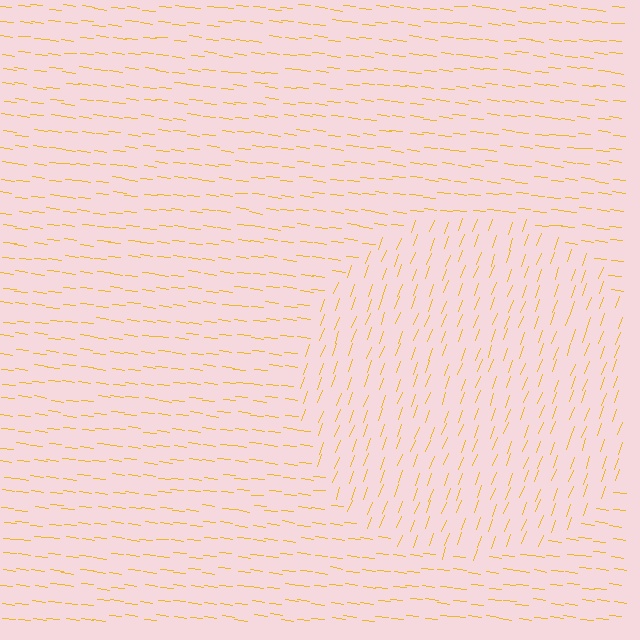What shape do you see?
I see a circle.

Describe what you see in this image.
The image is filled with small yellow line segments. A circle region in the image has lines oriented differently from the surrounding lines, creating a visible texture boundary.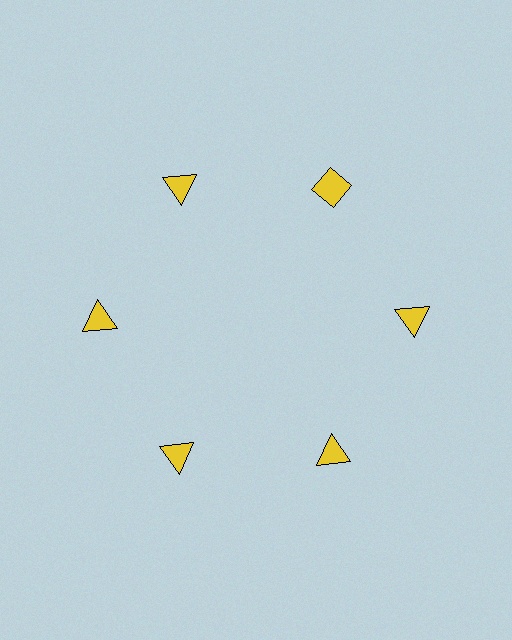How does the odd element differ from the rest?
It has a different shape: diamond instead of triangle.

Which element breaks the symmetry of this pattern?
The yellow diamond at roughly the 1 o'clock position breaks the symmetry. All other shapes are yellow triangles.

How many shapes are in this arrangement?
There are 6 shapes arranged in a ring pattern.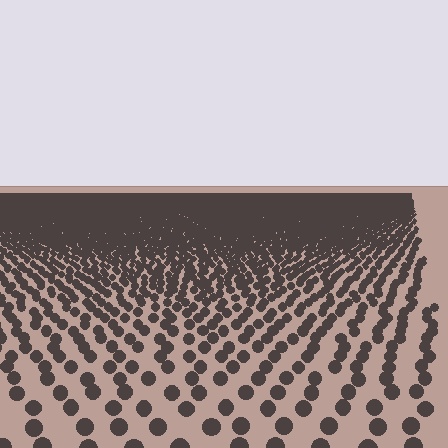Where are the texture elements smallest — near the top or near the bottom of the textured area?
Near the top.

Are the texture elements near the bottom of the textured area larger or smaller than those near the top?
Larger. Near the bottom, elements are closer to the viewer and appear at a bigger on-screen size.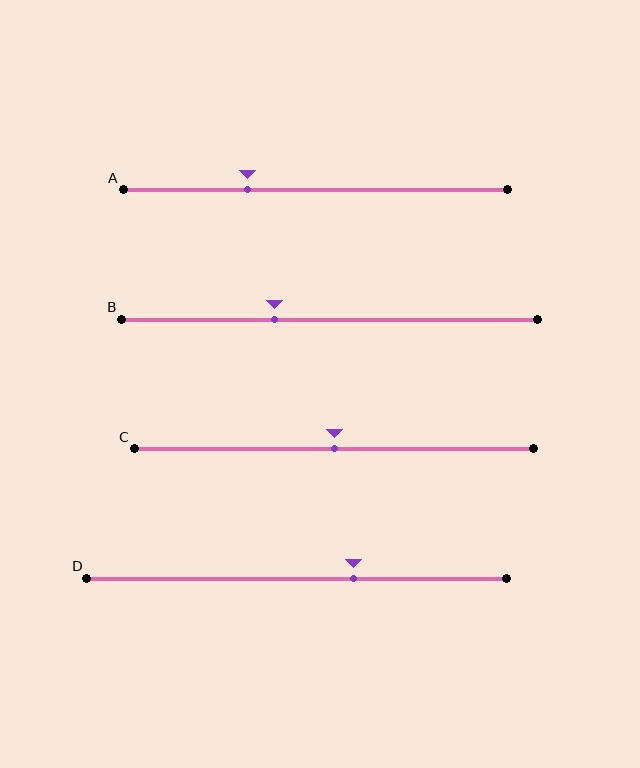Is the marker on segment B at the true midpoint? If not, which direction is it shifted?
No, the marker on segment B is shifted to the left by about 13% of the segment length.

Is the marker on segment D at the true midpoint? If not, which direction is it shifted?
No, the marker on segment D is shifted to the right by about 14% of the segment length.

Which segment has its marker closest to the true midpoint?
Segment C has its marker closest to the true midpoint.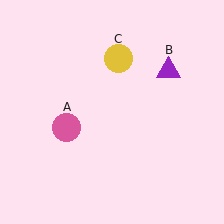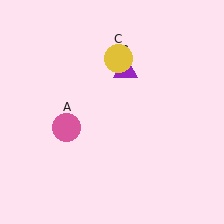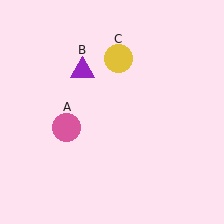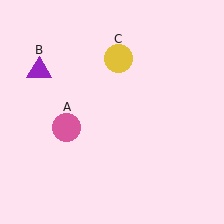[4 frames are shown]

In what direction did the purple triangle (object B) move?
The purple triangle (object B) moved left.